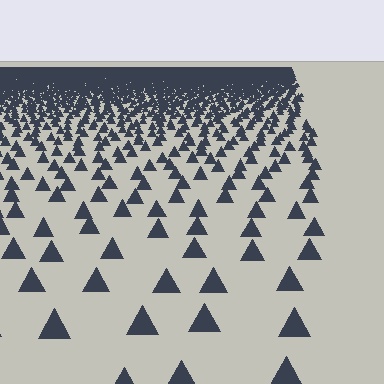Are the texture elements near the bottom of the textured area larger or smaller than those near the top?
Larger. Near the bottom, elements are closer to the viewer and appear at a bigger on-screen size.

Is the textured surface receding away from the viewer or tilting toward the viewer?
The surface is receding away from the viewer. Texture elements get smaller and denser toward the top.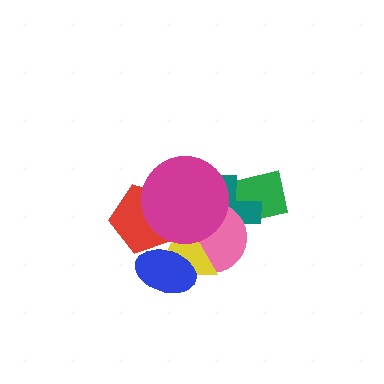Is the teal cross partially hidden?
Yes, it is partially covered by another shape.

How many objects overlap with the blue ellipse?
3 objects overlap with the blue ellipse.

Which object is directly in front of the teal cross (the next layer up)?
The pink circle is directly in front of the teal cross.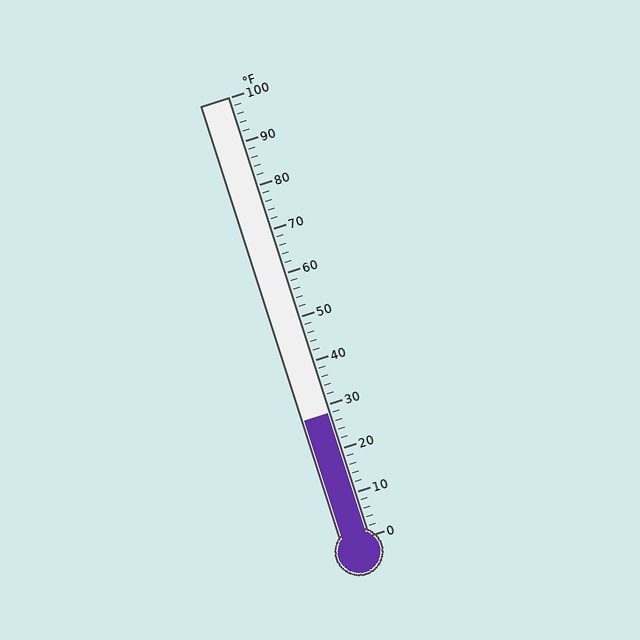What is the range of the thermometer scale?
The thermometer scale ranges from 0°F to 100°F.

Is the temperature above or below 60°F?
The temperature is below 60°F.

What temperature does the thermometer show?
The thermometer shows approximately 28°F.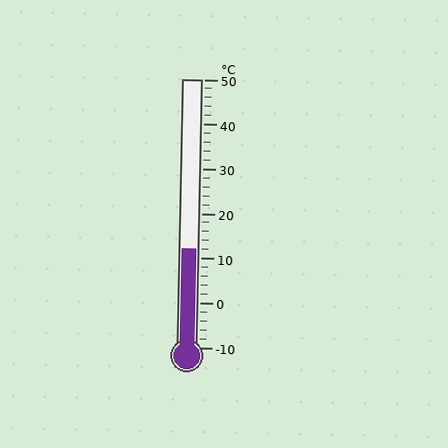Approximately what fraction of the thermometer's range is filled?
The thermometer is filled to approximately 35% of its range.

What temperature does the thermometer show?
The thermometer shows approximately 12°C.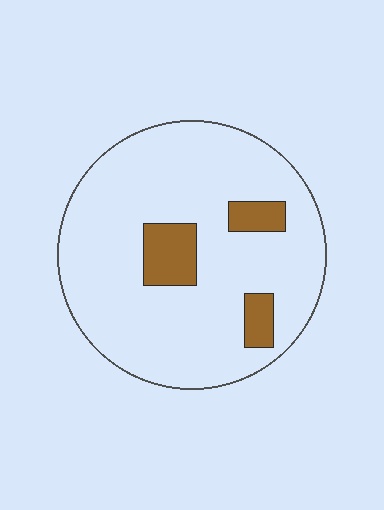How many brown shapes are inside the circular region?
3.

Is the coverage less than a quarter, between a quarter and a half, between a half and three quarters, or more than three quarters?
Less than a quarter.